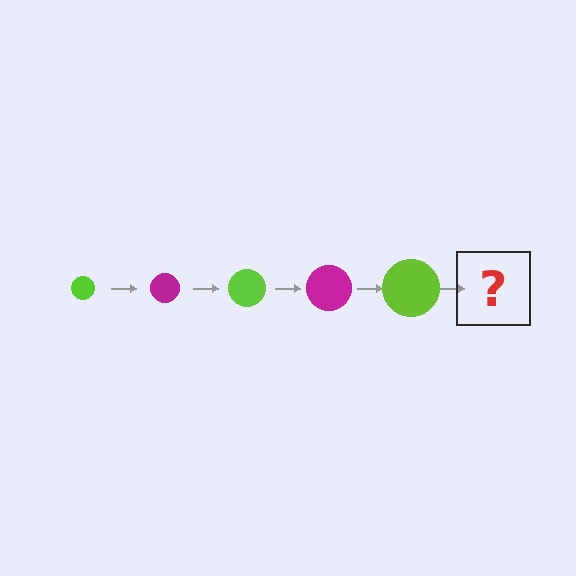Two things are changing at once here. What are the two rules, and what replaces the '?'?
The two rules are that the circle grows larger each step and the color cycles through lime and magenta. The '?' should be a magenta circle, larger than the previous one.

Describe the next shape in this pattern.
It should be a magenta circle, larger than the previous one.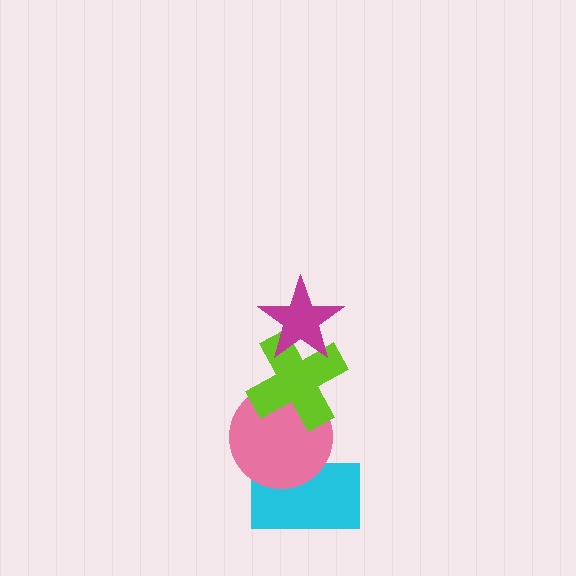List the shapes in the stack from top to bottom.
From top to bottom: the magenta star, the lime cross, the pink circle, the cyan rectangle.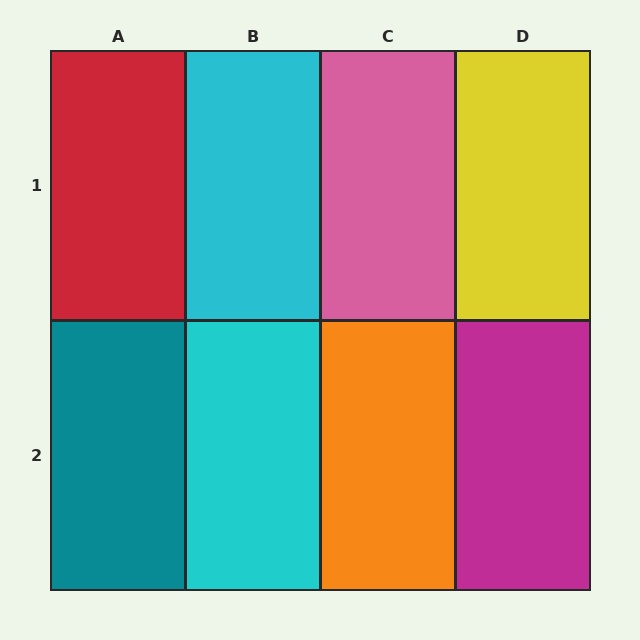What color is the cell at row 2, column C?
Orange.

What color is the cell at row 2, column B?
Cyan.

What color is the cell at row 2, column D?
Magenta.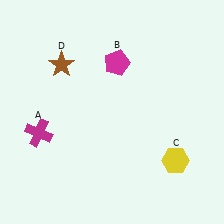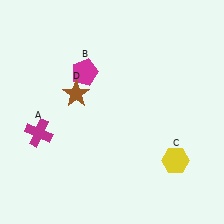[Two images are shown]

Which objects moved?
The objects that moved are: the magenta pentagon (B), the brown star (D).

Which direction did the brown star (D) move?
The brown star (D) moved down.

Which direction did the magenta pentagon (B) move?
The magenta pentagon (B) moved left.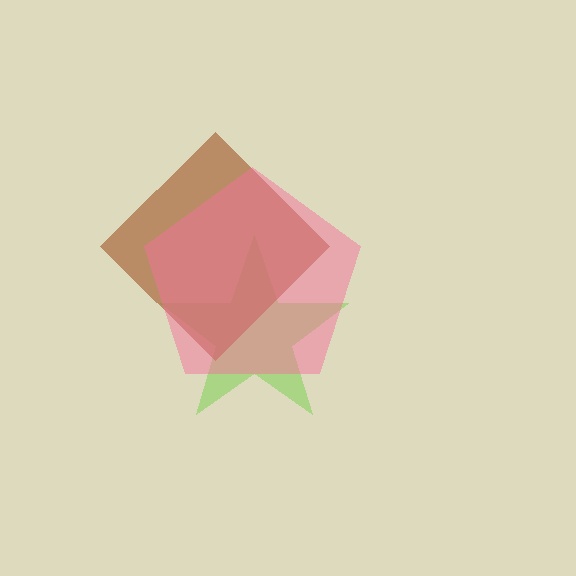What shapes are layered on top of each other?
The layered shapes are: a lime star, a brown diamond, a pink pentagon.